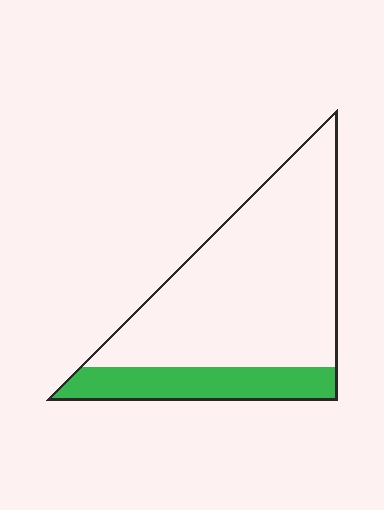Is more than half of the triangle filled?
No.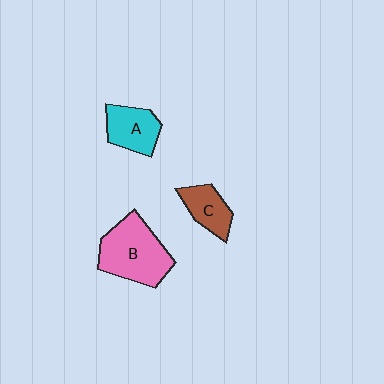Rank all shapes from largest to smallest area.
From largest to smallest: B (pink), A (cyan), C (brown).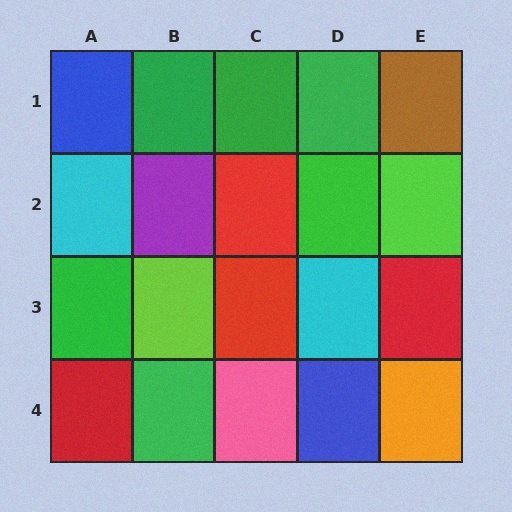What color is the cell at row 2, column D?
Green.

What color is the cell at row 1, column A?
Blue.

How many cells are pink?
1 cell is pink.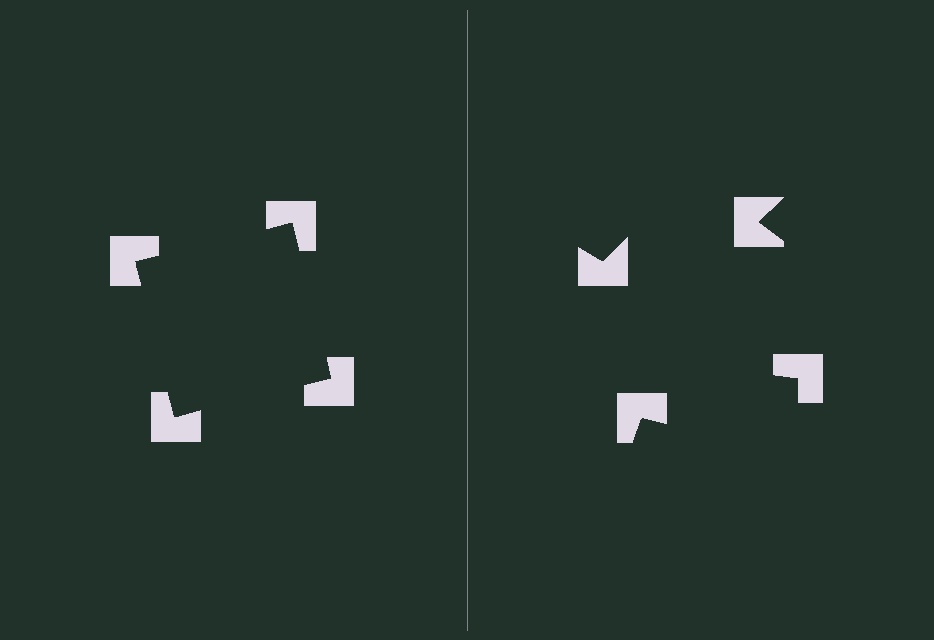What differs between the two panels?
The notched squares are positioned identically on both sides; only the wedge orientations differ. On the left they align to a square; on the right they are misaligned.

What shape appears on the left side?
An illusory square.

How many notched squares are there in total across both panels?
8 — 4 on each side.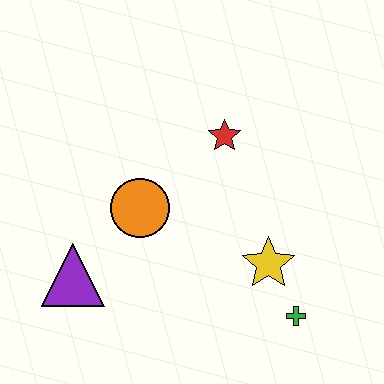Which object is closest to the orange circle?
The purple triangle is closest to the orange circle.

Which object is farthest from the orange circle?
The green cross is farthest from the orange circle.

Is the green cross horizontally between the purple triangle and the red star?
No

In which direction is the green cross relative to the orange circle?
The green cross is to the right of the orange circle.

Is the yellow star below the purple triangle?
No